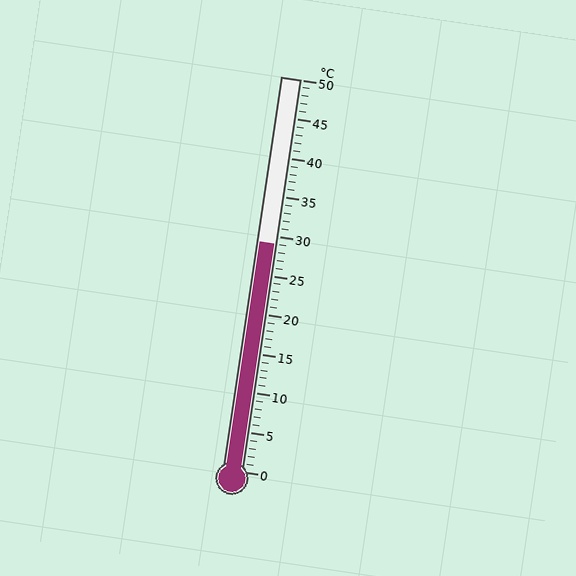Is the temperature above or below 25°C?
The temperature is above 25°C.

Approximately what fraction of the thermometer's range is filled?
The thermometer is filled to approximately 60% of its range.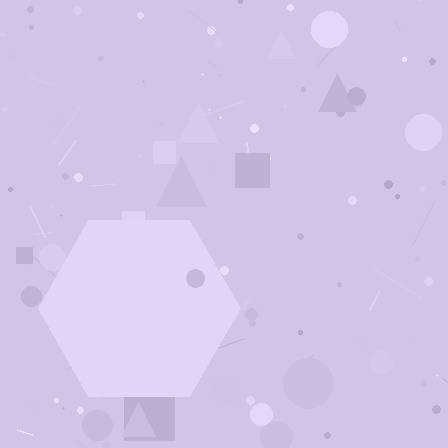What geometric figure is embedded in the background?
A hexagon is embedded in the background.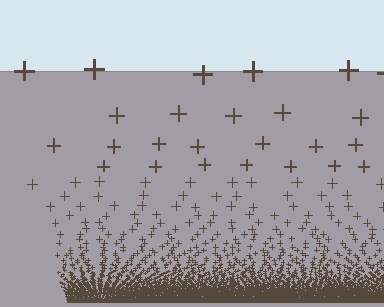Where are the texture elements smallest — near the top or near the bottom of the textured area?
Near the bottom.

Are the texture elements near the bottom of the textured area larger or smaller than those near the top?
Smaller. The gradient is inverted — elements near the bottom are smaller and denser.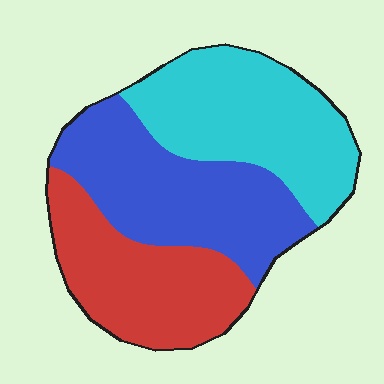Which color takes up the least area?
Red, at roughly 30%.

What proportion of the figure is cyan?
Cyan takes up about one third (1/3) of the figure.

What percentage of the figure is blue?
Blue takes up about one third (1/3) of the figure.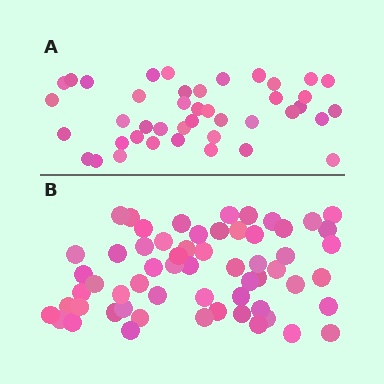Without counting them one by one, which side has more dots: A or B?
Region B (the bottom region) has more dots.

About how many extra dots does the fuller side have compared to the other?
Region B has approximately 20 more dots than region A.